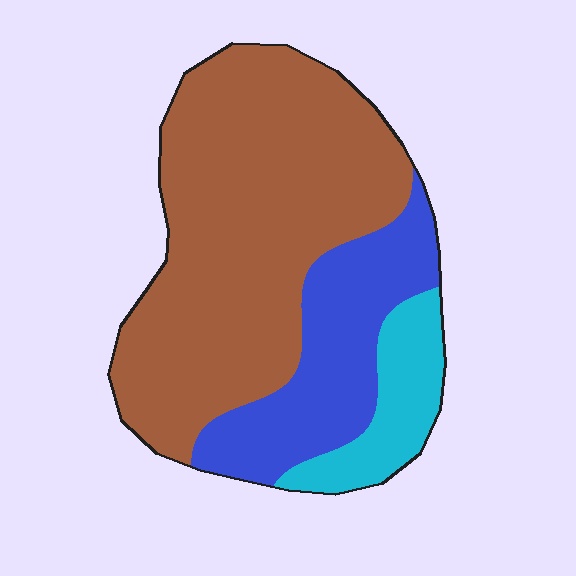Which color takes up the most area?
Brown, at roughly 65%.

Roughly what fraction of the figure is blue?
Blue takes up about one quarter (1/4) of the figure.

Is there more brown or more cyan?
Brown.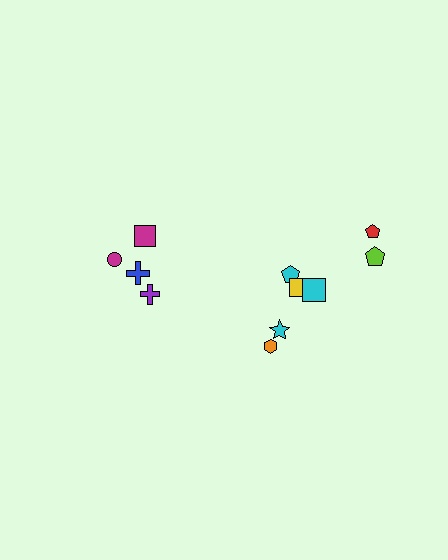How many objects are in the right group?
There are 7 objects.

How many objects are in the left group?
There are 4 objects.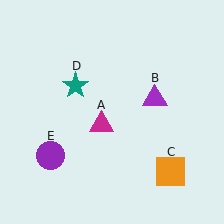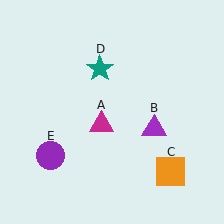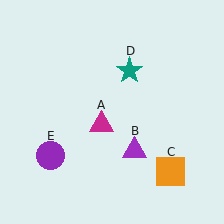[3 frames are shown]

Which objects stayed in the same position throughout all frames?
Magenta triangle (object A) and orange square (object C) and purple circle (object E) remained stationary.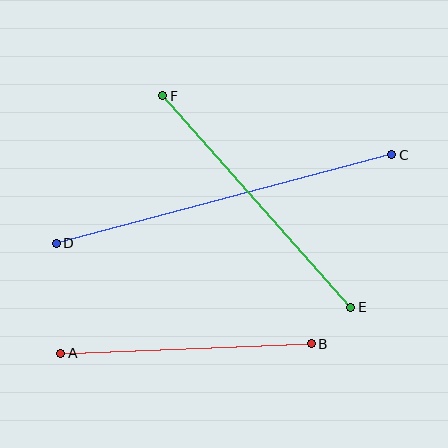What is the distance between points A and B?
The distance is approximately 250 pixels.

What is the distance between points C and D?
The distance is approximately 347 pixels.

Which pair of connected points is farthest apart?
Points C and D are farthest apart.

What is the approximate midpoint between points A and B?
The midpoint is at approximately (186, 348) pixels.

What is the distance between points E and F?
The distance is approximately 283 pixels.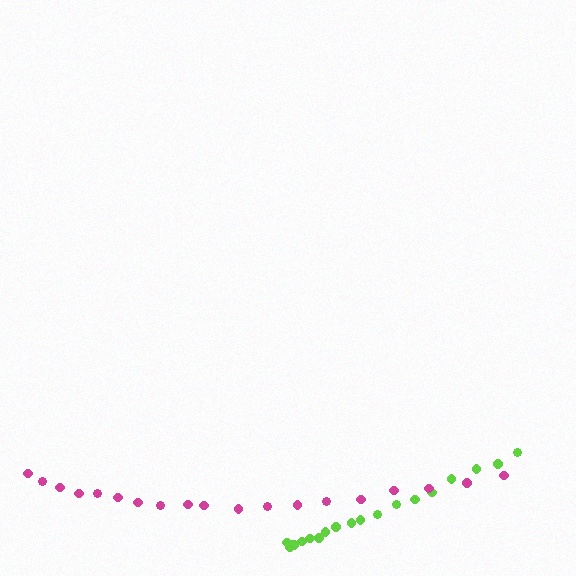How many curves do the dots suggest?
There are 2 distinct paths.